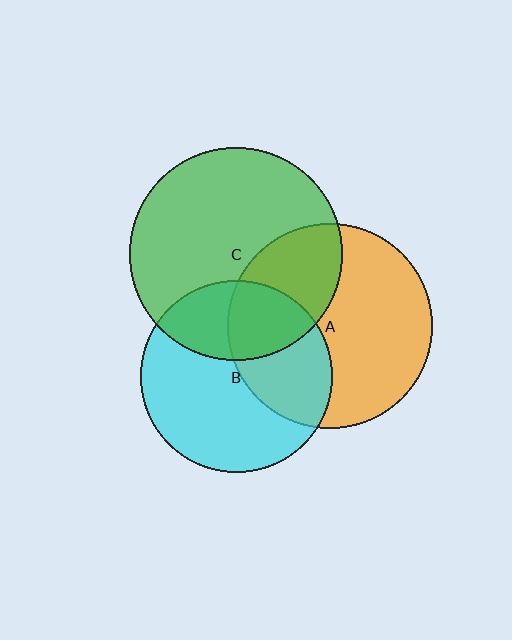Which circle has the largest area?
Circle C (green).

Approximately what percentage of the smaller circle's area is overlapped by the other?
Approximately 35%.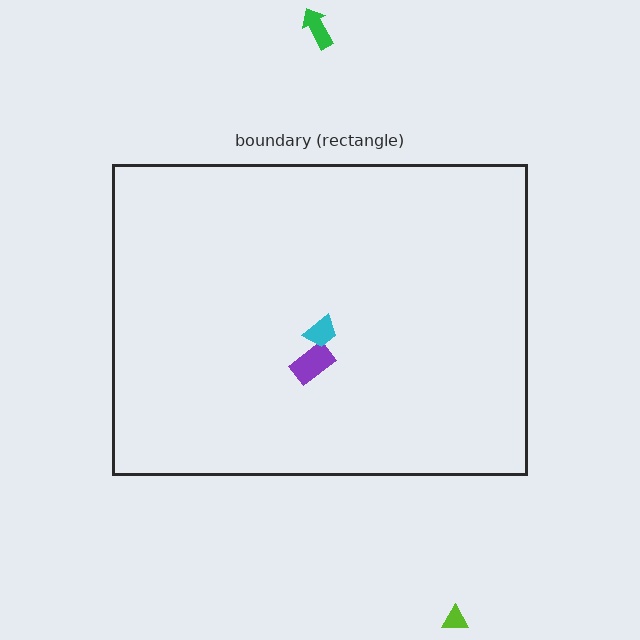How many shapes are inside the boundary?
2 inside, 2 outside.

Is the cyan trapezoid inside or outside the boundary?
Inside.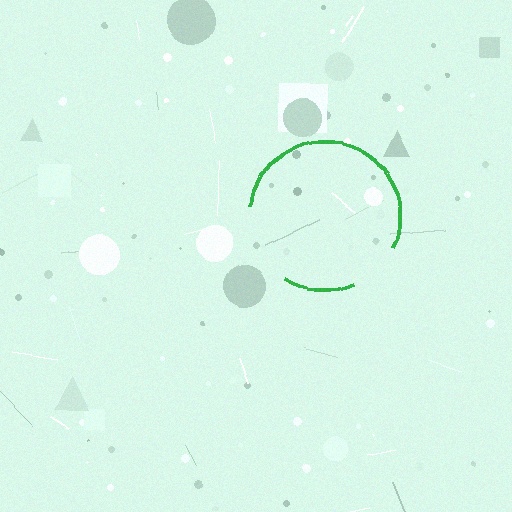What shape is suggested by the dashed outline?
The dashed outline suggests a circle.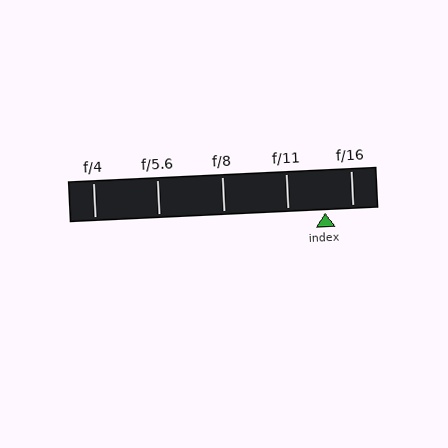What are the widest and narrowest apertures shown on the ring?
The widest aperture shown is f/4 and the narrowest is f/16.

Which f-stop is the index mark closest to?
The index mark is closest to f/16.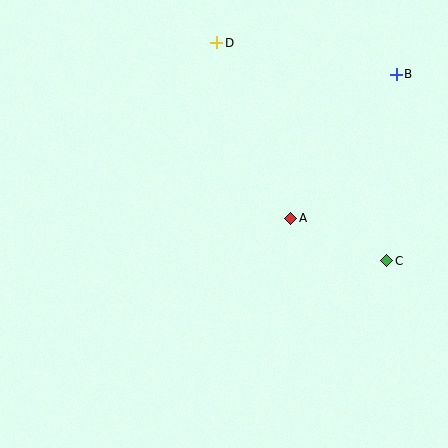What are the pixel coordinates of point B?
Point B is at (396, 74).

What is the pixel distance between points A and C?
The distance between A and C is 105 pixels.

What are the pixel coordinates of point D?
Point D is at (217, 43).